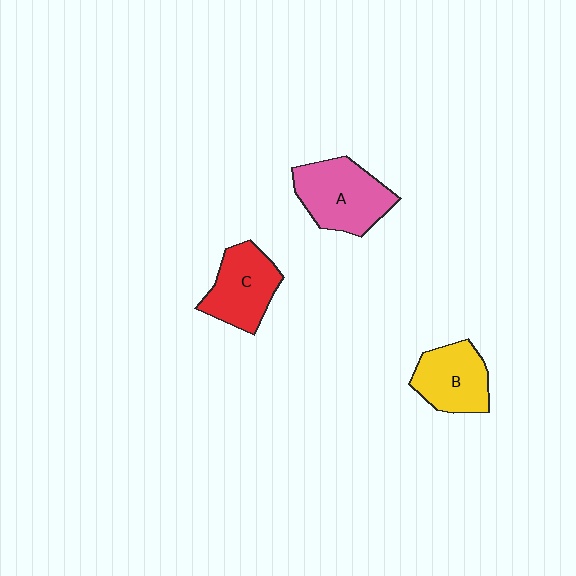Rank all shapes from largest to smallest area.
From largest to smallest: A (pink), C (red), B (yellow).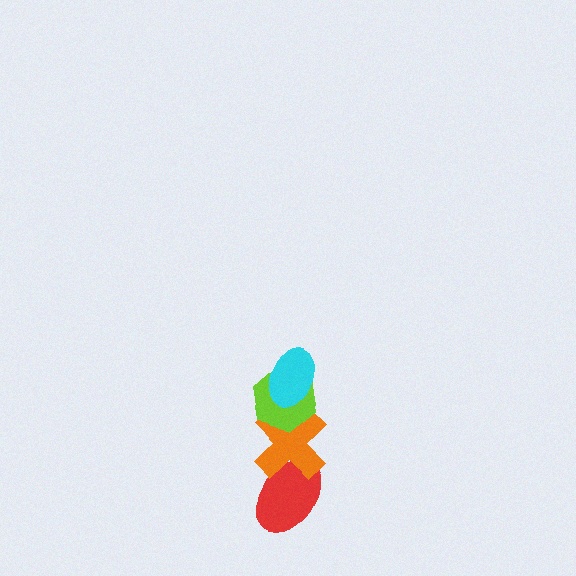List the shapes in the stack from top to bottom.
From top to bottom: the cyan ellipse, the lime hexagon, the orange cross, the red ellipse.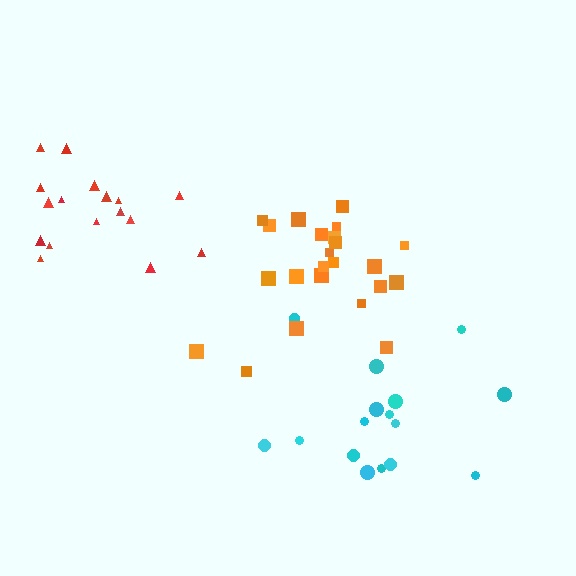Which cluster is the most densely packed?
Orange.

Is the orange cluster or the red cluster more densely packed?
Orange.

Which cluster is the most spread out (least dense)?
Cyan.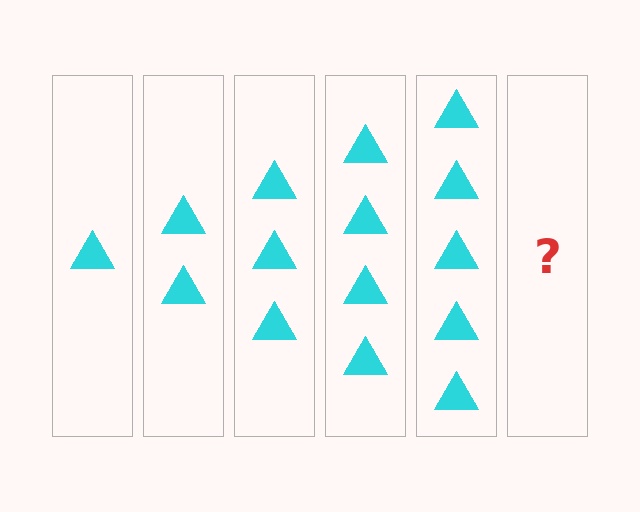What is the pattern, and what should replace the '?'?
The pattern is that each step adds one more triangle. The '?' should be 6 triangles.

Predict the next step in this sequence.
The next step is 6 triangles.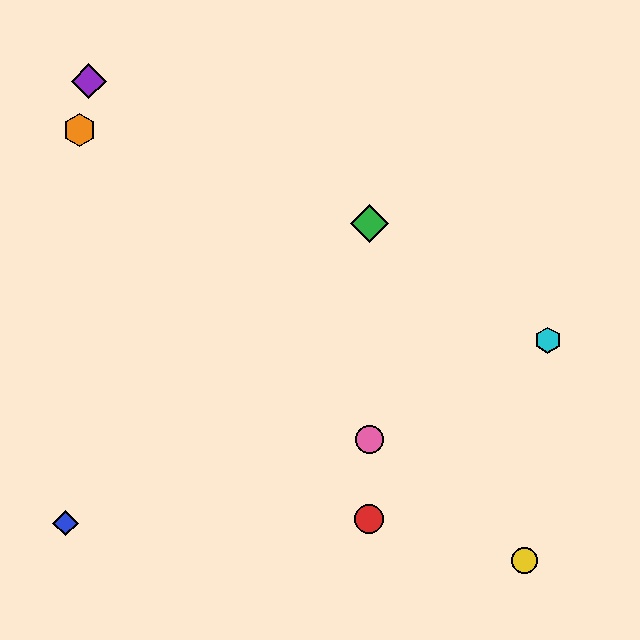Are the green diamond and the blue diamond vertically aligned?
No, the green diamond is at x≈369 and the blue diamond is at x≈66.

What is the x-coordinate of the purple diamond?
The purple diamond is at x≈89.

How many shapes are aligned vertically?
3 shapes (the red circle, the green diamond, the pink circle) are aligned vertically.